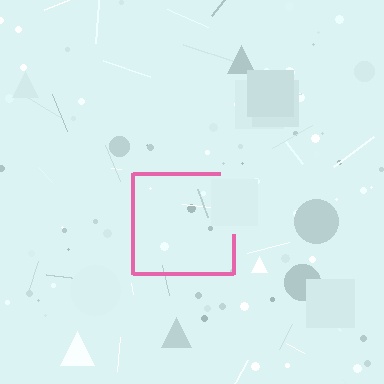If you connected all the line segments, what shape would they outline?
They would outline a square.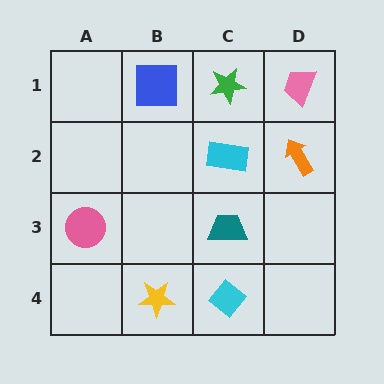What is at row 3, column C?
A teal trapezoid.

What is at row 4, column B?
A yellow star.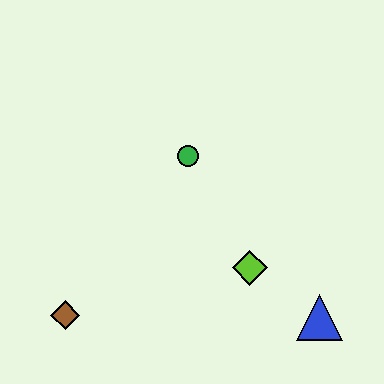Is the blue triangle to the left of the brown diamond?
No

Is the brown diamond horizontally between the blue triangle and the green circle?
No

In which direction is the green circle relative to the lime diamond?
The green circle is above the lime diamond.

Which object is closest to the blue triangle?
The lime diamond is closest to the blue triangle.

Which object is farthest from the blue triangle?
The brown diamond is farthest from the blue triangle.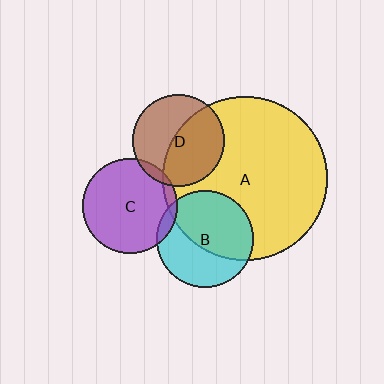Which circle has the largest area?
Circle A (yellow).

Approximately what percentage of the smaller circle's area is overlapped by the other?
Approximately 55%.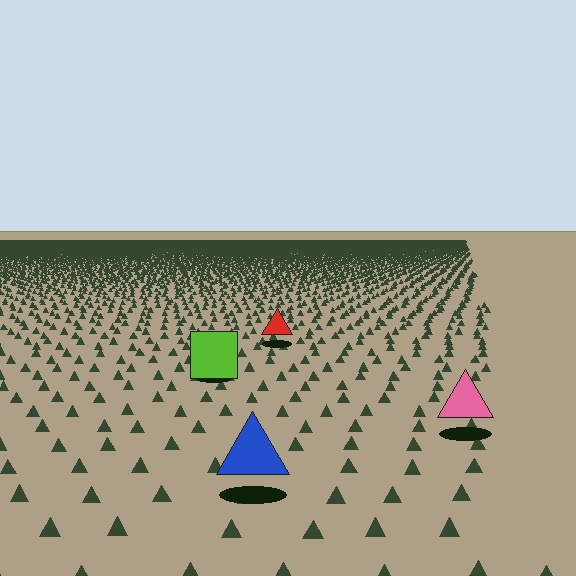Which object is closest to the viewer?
The blue triangle is closest. The texture marks near it are larger and more spread out.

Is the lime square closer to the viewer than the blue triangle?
No. The blue triangle is closer — you can tell from the texture gradient: the ground texture is coarser near it.